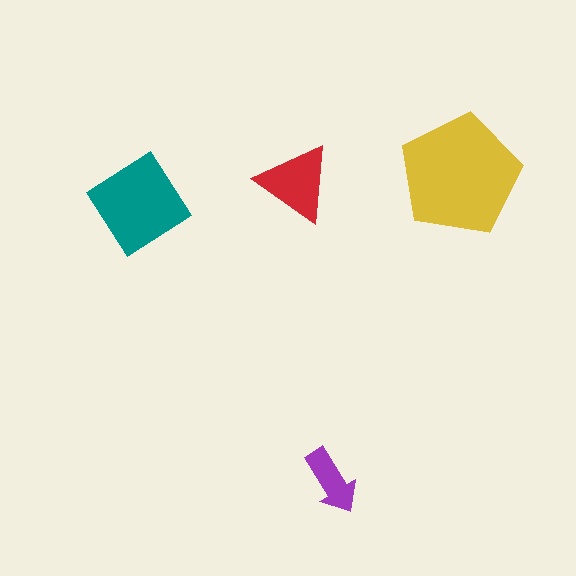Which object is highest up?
The yellow pentagon is topmost.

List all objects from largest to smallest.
The yellow pentagon, the teal diamond, the red triangle, the purple arrow.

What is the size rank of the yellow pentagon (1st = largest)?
1st.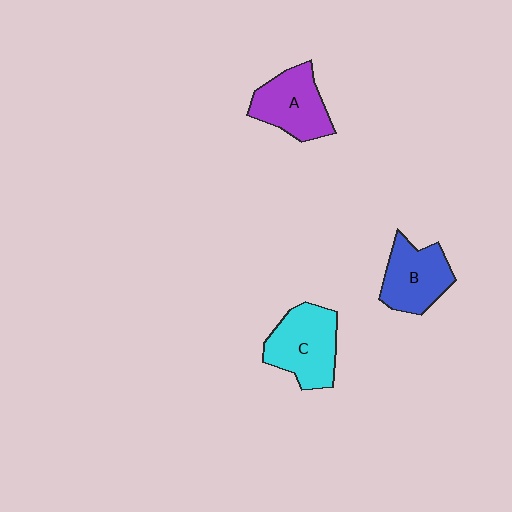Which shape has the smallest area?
Shape B (blue).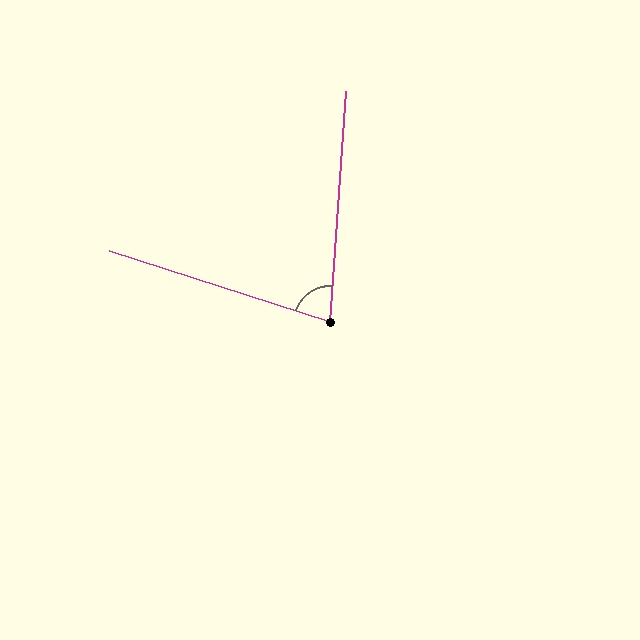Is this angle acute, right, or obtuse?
It is acute.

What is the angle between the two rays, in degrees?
Approximately 76 degrees.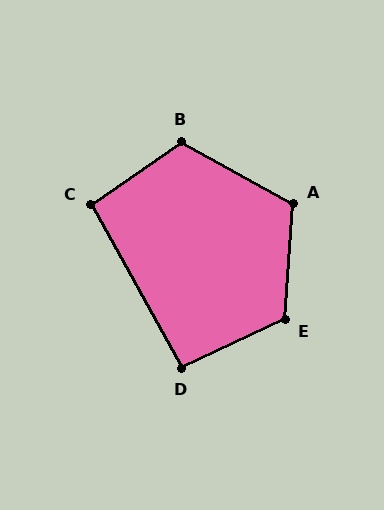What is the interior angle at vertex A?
Approximately 115 degrees (obtuse).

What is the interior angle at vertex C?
Approximately 95 degrees (obtuse).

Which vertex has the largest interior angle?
E, at approximately 119 degrees.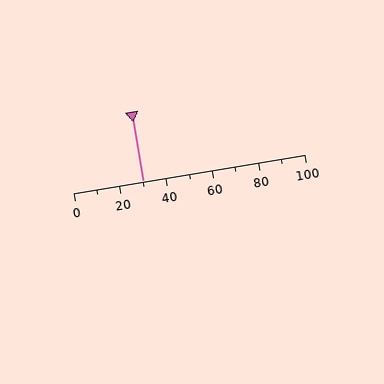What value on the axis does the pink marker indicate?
The marker indicates approximately 30.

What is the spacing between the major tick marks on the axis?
The major ticks are spaced 20 apart.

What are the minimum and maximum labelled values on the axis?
The axis runs from 0 to 100.